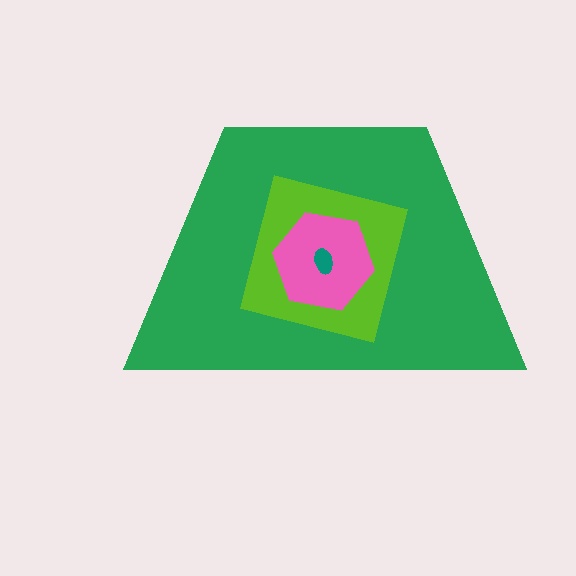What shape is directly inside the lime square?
The pink hexagon.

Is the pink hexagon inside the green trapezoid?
Yes.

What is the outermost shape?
The green trapezoid.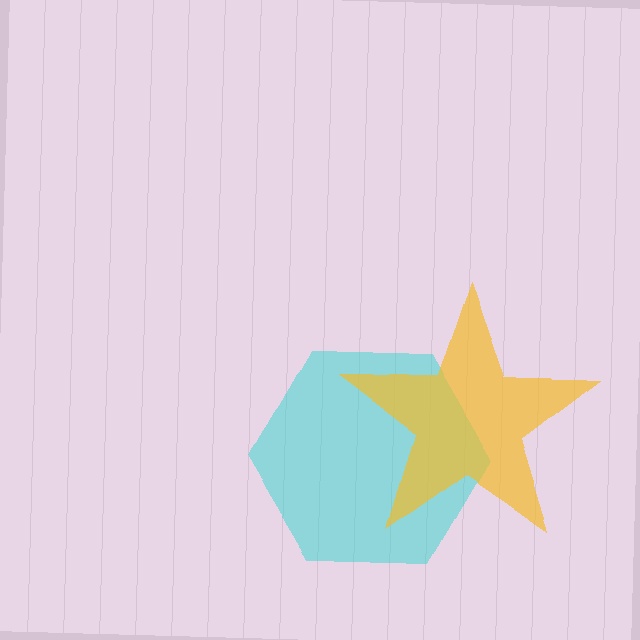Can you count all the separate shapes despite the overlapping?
Yes, there are 2 separate shapes.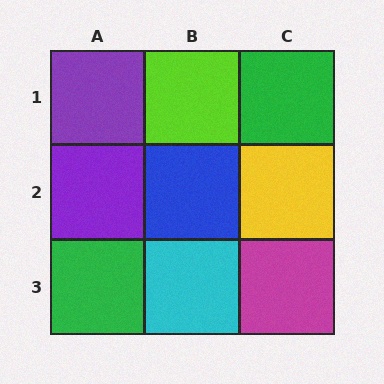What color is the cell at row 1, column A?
Purple.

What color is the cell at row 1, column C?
Green.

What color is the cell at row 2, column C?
Yellow.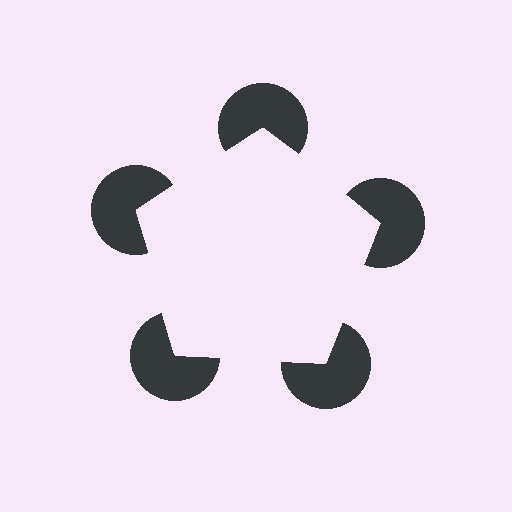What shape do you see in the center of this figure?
An illusory pentagon — its edges are inferred from the aligned wedge cuts in the pac-man discs, not physically drawn.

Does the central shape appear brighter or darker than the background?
It typically appears slightly brighter than the background, even though no actual brightness change is drawn.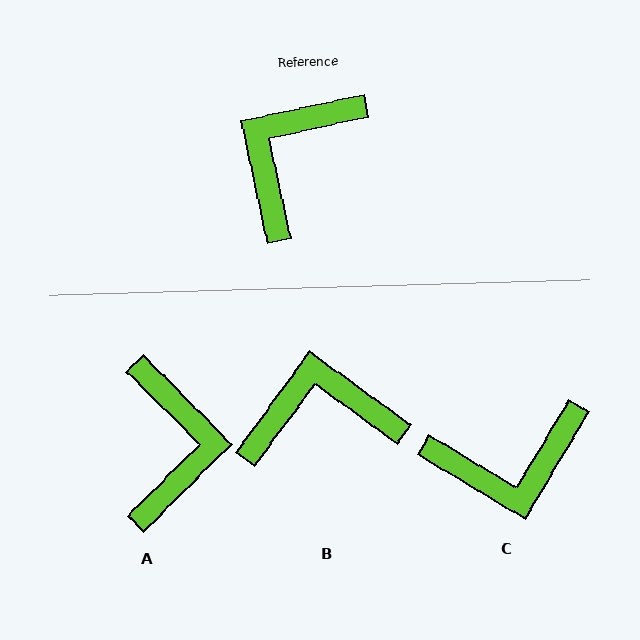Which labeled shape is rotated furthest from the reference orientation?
A, about 147 degrees away.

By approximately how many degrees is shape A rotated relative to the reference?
Approximately 147 degrees clockwise.